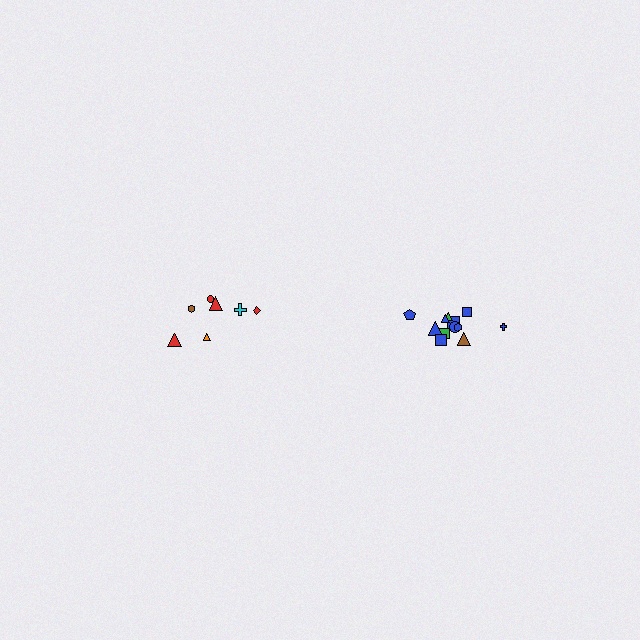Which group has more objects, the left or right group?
The right group.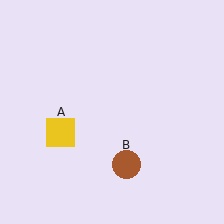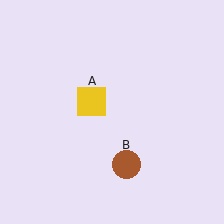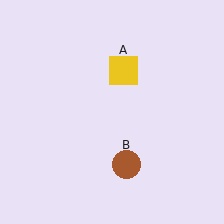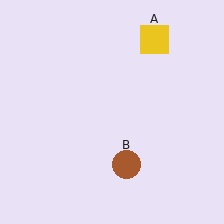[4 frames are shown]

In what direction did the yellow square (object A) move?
The yellow square (object A) moved up and to the right.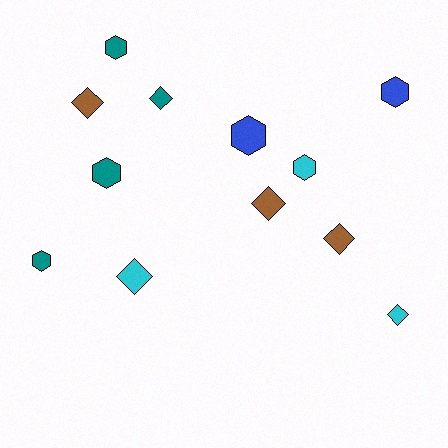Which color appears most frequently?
Teal, with 4 objects.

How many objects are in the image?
There are 12 objects.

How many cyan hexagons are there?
There is 1 cyan hexagon.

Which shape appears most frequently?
Hexagon, with 6 objects.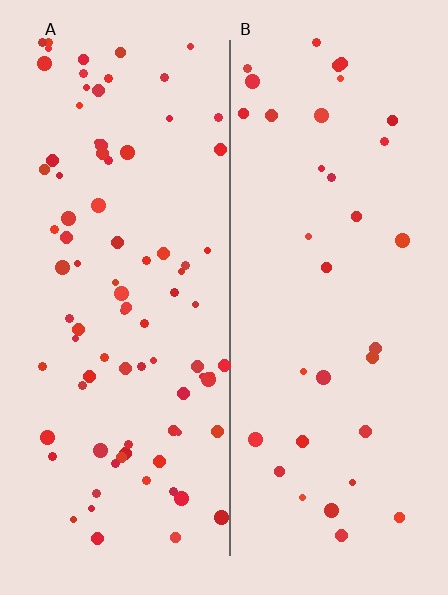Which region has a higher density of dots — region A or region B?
A (the left).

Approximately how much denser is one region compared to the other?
Approximately 2.5× — region A over region B.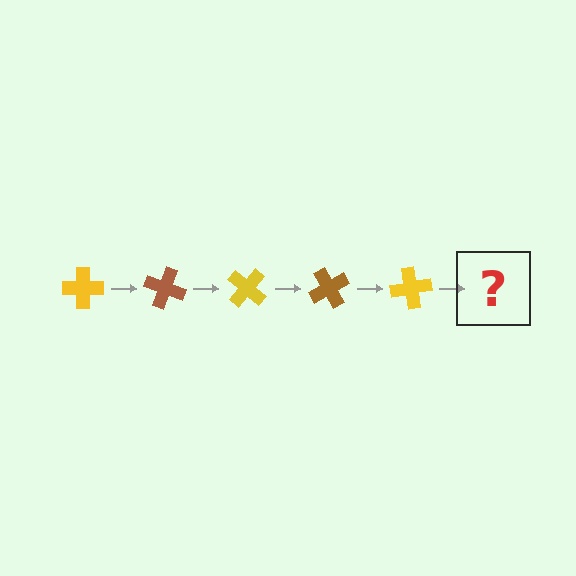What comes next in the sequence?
The next element should be a brown cross, rotated 100 degrees from the start.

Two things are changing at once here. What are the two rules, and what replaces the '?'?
The two rules are that it rotates 20 degrees each step and the color cycles through yellow and brown. The '?' should be a brown cross, rotated 100 degrees from the start.